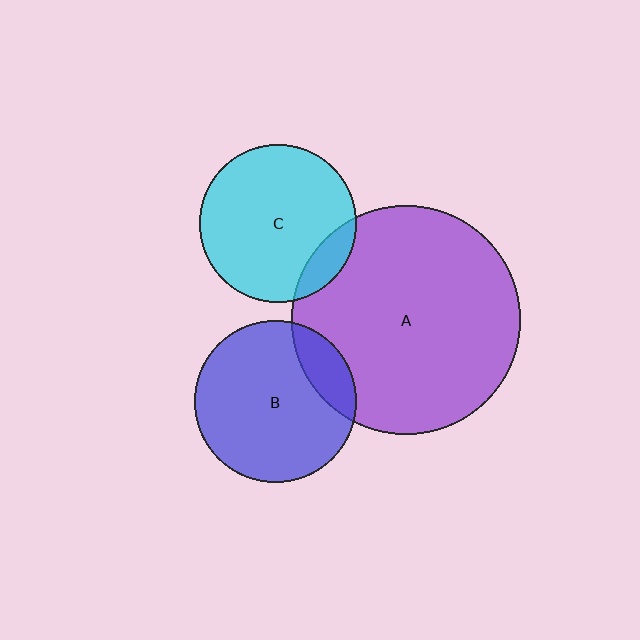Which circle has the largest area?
Circle A (purple).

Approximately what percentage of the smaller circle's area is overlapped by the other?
Approximately 10%.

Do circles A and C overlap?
Yes.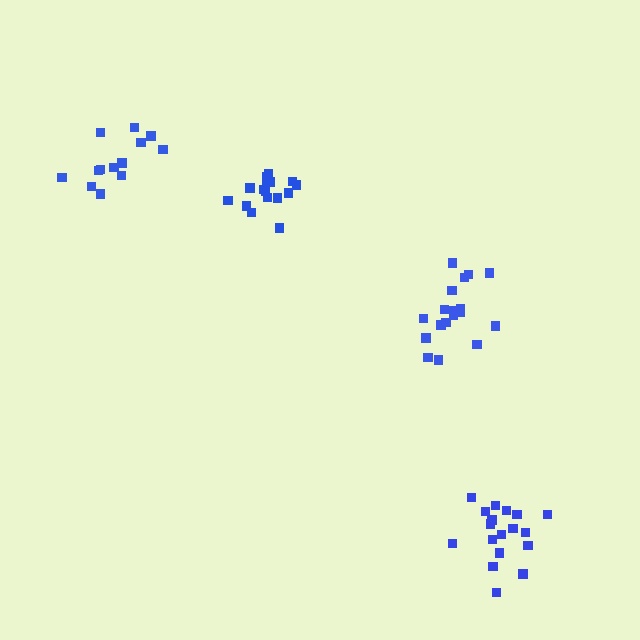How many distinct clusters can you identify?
There are 4 distinct clusters.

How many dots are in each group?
Group 1: 18 dots, Group 2: 16 dots, Group 3: 18 dots, Group 4: 13 dots (65 total).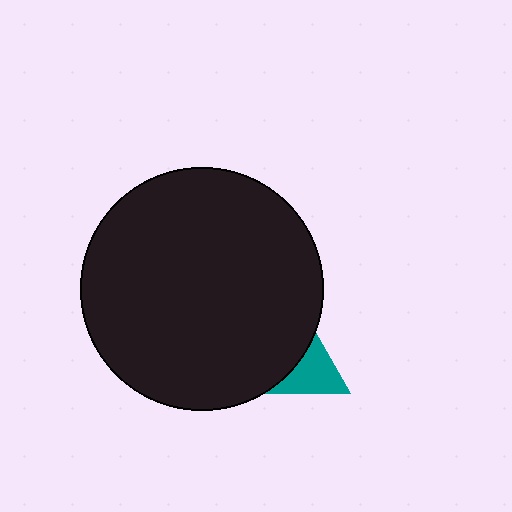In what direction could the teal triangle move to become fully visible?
The teal triangle could move right. That would shift it out from behind the black circle entirely.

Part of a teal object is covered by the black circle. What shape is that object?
It is a triangle.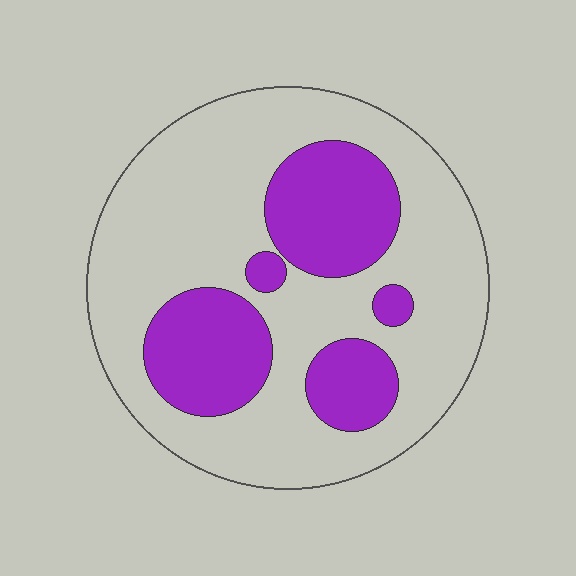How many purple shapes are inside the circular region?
5.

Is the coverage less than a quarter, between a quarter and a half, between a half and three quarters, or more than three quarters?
Between a quarter and a half.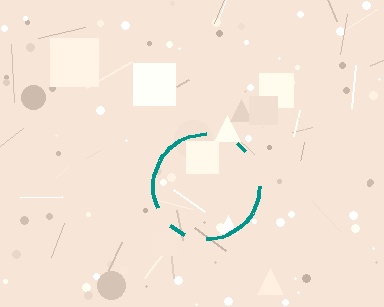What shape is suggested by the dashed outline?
The dashed outline suggests a circle.